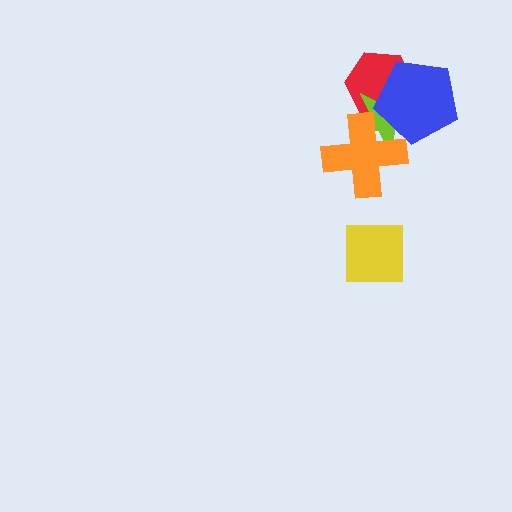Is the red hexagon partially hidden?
Yes, it is partially covered by another shape.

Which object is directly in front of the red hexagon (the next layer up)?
The lime star is directly in front of the red hexagon.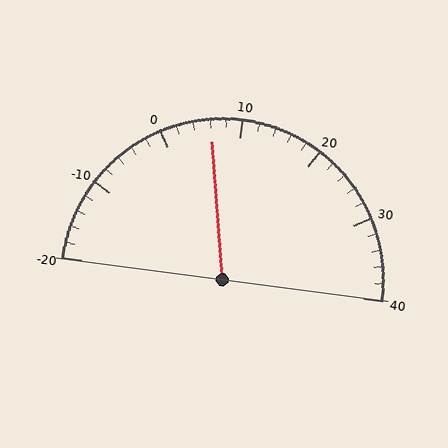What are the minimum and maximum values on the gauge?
The gauge ranges from -20 to 40.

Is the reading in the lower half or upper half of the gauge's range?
The reading is in the lower half of the range (-20 to 40).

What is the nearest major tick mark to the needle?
The nearest major tick mark is 10.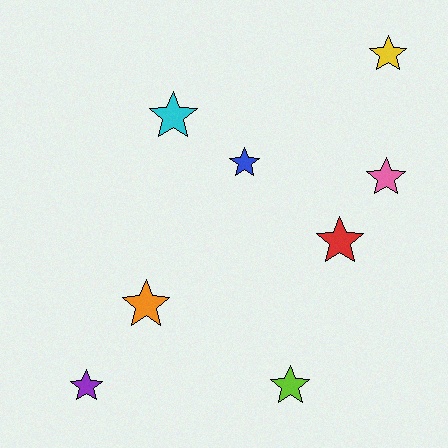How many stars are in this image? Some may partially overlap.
There are 8 stars.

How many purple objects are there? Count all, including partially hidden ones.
There is 1 purple object.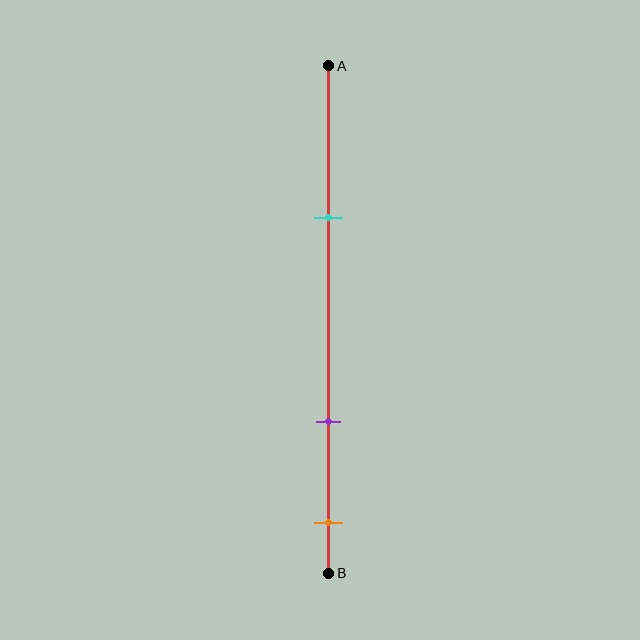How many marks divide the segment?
There are 3 marks dividing the segment.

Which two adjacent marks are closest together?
The purple and orange marks are the closest adjacent pair.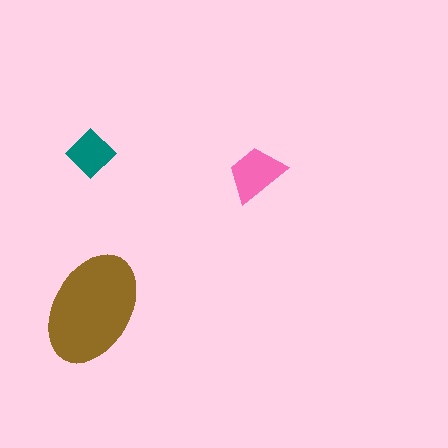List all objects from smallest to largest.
The teal diamond, the pink trapezoid, the brown ellipse.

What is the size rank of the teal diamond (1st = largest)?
3rd.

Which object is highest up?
The teal diamond is topmost.